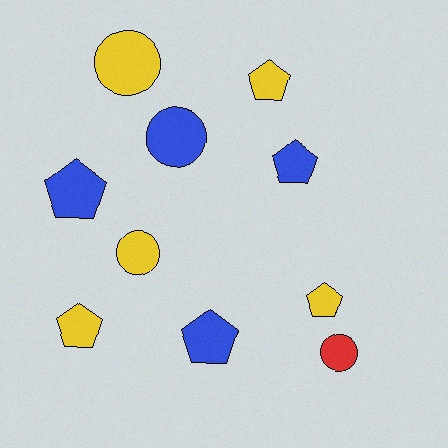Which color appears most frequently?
Yellow, with 5 objects.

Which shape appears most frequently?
Pentagon, with 6 objects.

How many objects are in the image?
There are 10 objects.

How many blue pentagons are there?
There are 3 blue pentagons.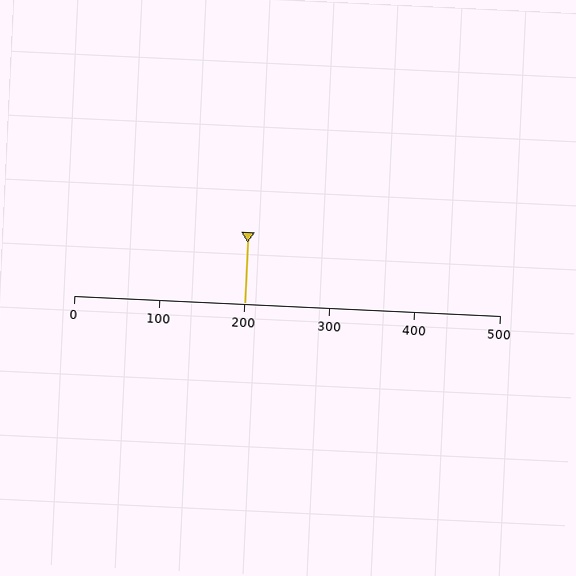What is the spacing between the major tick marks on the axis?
The major ticks are spaced 100 apart.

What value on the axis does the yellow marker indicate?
The marker indicates approximately 200.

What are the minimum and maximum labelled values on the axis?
The axis runs from 0 to 500.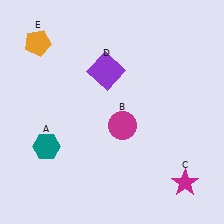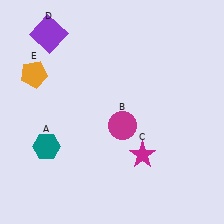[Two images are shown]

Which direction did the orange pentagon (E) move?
The orange pentagon (E) moved down.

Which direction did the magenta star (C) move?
The magenta star (C) moved left.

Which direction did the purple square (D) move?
The purple square (D) moved left.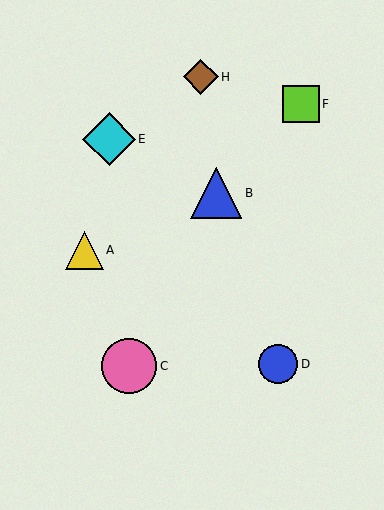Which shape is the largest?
The pink circle (labeled C) is the largest.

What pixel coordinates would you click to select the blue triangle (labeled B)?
Click at (216, 193) to select the blue triangle B.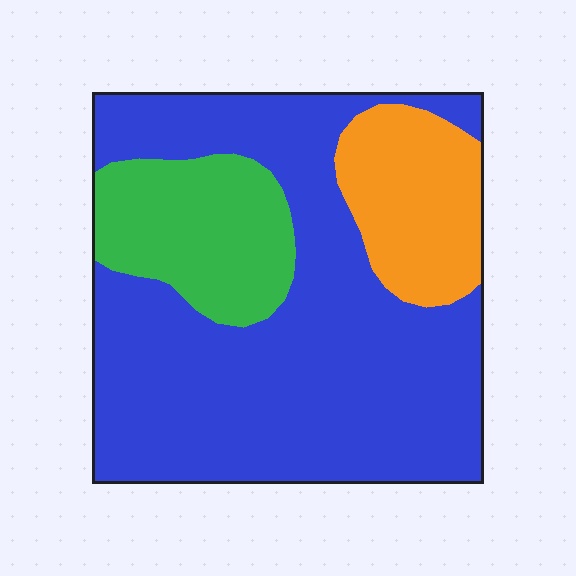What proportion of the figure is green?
Green covers roughly 20% of the figure.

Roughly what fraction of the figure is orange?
Orange takes up about one sixth (1/6) of the figure.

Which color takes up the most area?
Blue, at roughly 65%.